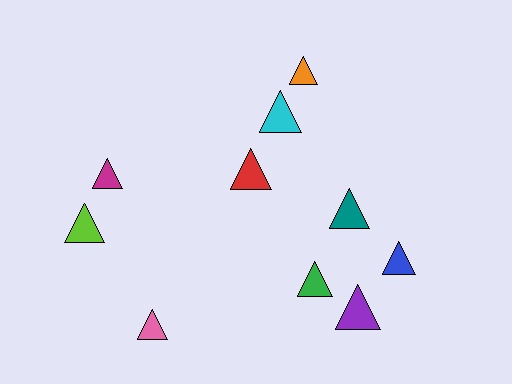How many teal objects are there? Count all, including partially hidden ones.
There is 1 teal object.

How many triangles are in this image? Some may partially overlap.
There are 10 triangles.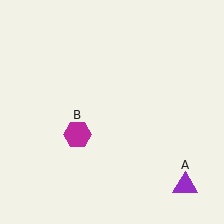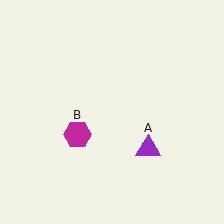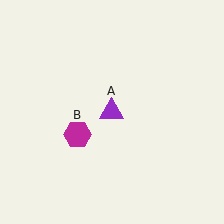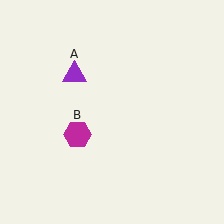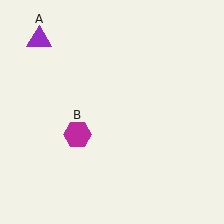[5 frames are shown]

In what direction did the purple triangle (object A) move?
The purple triangle (object A) moved up and to the left.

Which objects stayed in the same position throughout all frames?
Magenta hexagon (object B) remained stationary.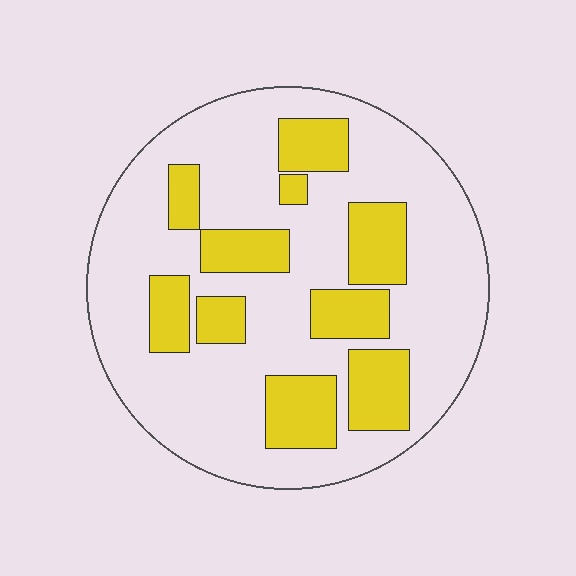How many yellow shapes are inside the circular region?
10.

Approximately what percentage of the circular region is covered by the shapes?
Approximately 30%.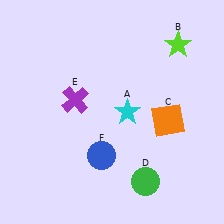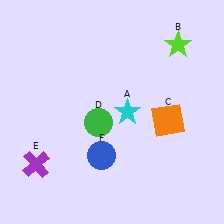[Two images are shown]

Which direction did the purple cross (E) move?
The purple cross (E) moved down.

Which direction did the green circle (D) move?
The green circle (D) moved up.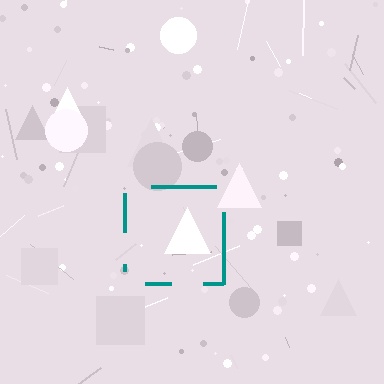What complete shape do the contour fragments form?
The contour fragments form a square.